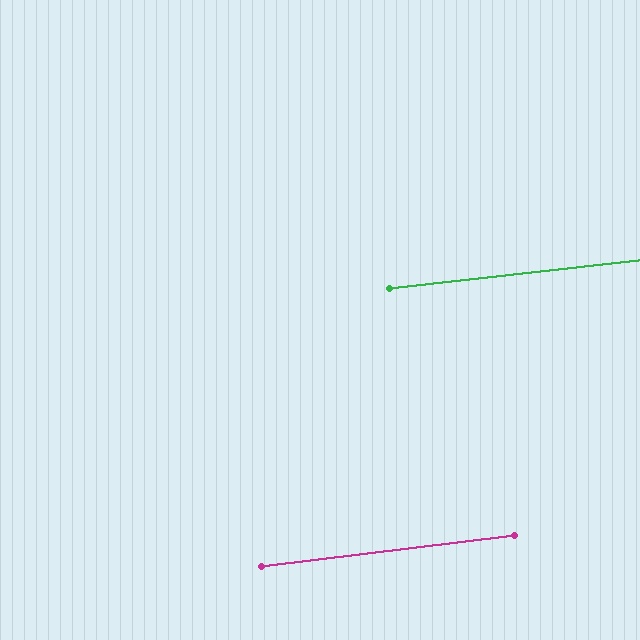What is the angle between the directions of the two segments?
Approximately 1 degree.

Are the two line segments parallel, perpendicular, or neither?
Parallel — their directions differ by only 0.7°.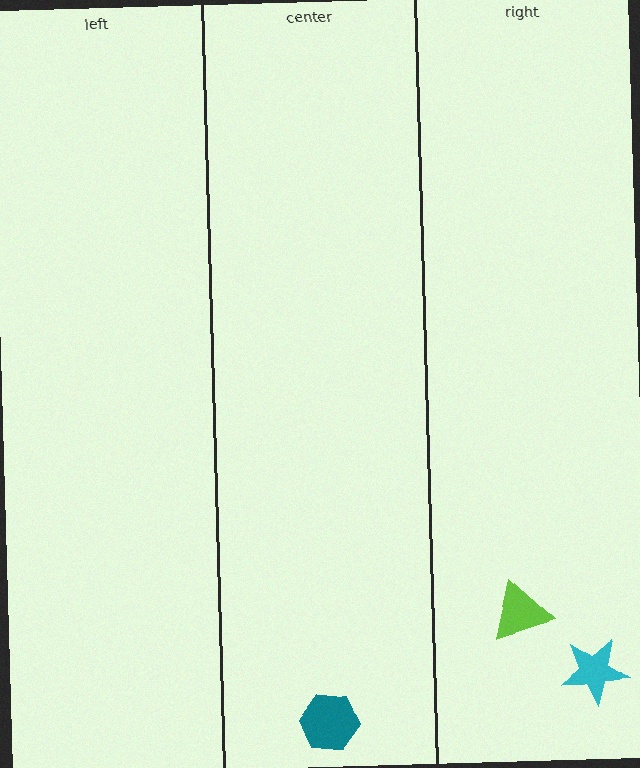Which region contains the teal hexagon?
The center region.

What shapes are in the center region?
The teal hexagon.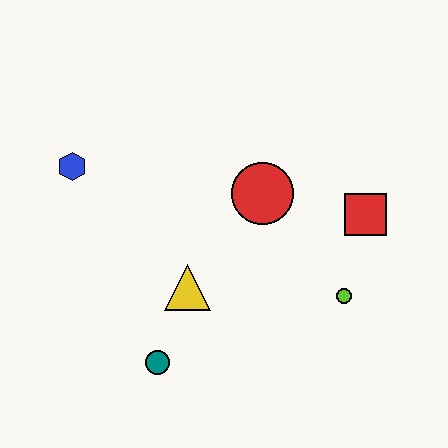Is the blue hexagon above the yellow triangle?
Yes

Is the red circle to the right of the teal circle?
Yes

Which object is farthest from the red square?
The blue hexagon is farthest from the red square.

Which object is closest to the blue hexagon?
The yellow triangle is closest to the blue hexagon.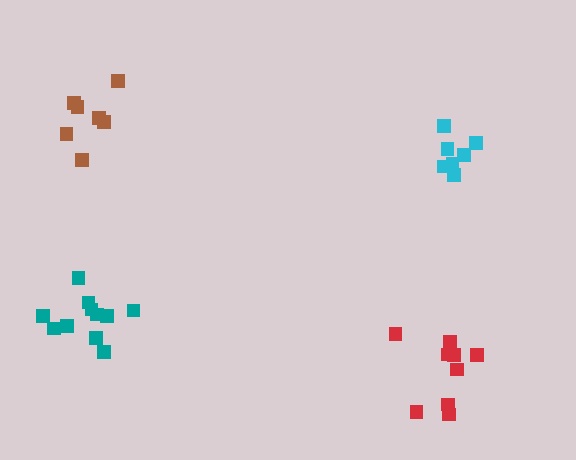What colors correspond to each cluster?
The clusters are colored: cyan, brown, teal, red.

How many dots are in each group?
Group 1: 7 dots, Group 2: 7 dots, Group 3: 11 dots, Group 4: 9 dots (34 total).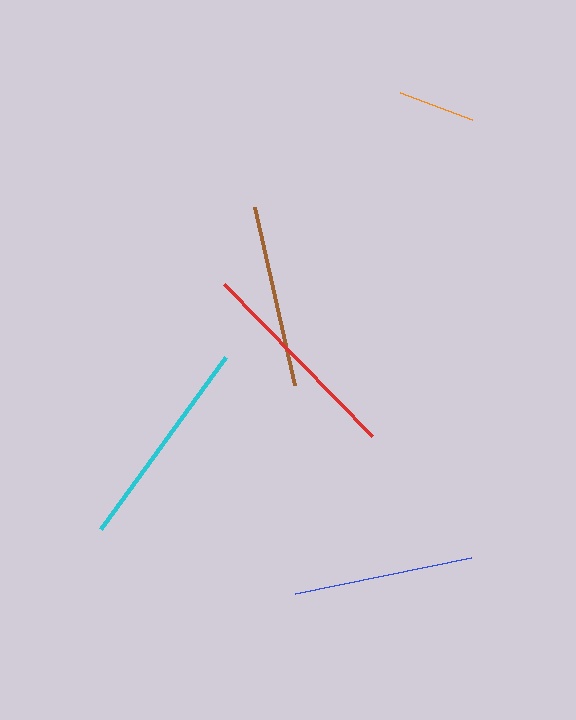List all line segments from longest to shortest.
From longest to shortest: cyan, red, brown, blue, orange.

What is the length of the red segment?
The red segment is approximately 212 pixels long.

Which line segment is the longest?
The cyan line is the longest at approximately 212 pixels.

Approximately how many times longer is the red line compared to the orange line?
The red line is approximately 2.8 times the length of the orange line.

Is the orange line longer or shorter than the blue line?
The blue line is longer than the orange line.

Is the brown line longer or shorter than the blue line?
The brown line is longer than the blue line.